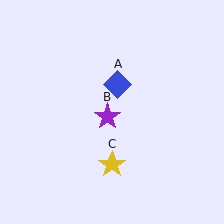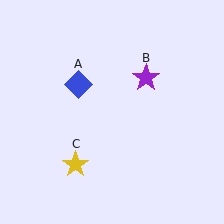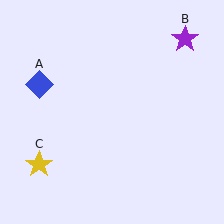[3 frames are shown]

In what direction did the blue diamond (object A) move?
The blue diamond (object A) moved left.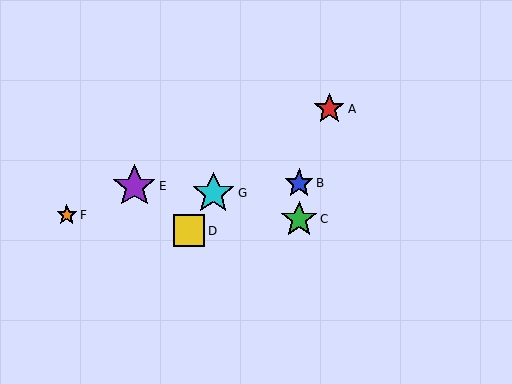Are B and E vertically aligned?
No, B is at x≈299 and E is at x≈134.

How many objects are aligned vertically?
2 objects (B, C) are aligned vertically.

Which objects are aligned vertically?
Objects B, C are aligned vertically.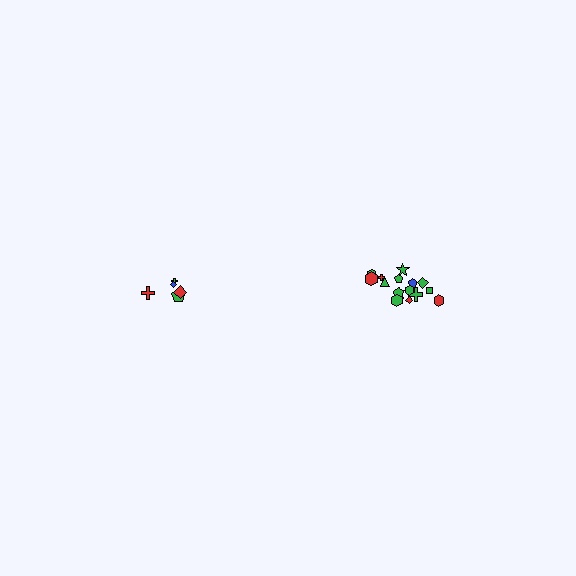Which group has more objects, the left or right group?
The right group.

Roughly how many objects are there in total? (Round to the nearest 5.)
Roughly 25 objects in total.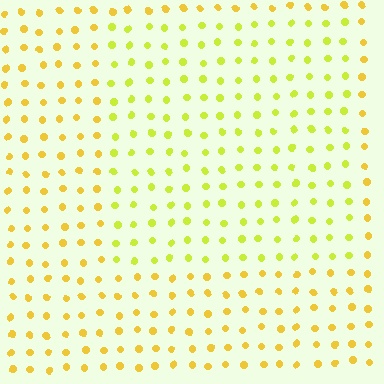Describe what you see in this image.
The image is filled with small yellow elements in a uniform arrangement. A rectangle-shaped region is visible where the elements are tinted to a slightly different hue, forming a subtle color boundary.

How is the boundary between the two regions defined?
The boundary is defined purely by a slight shift in hue (about 25 degrees). Spacing, size, and orientation are identical on both sides.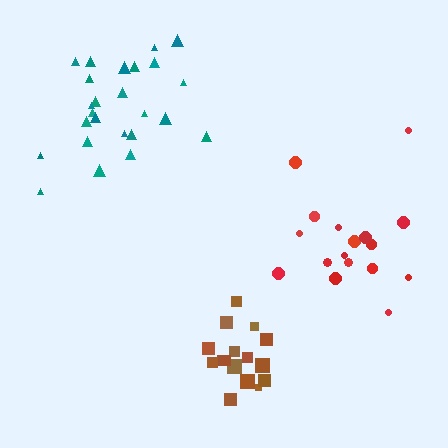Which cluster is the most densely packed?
Brown.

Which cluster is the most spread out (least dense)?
Red.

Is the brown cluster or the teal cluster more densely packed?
Brown.